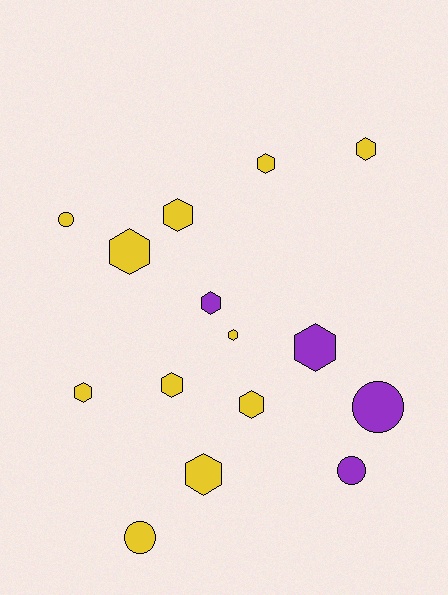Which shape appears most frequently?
Hexagon, with 11 objects.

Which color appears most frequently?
Yellow, with 11 objects.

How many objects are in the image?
There are 15 objects.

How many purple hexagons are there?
There are 2 purple hexagons.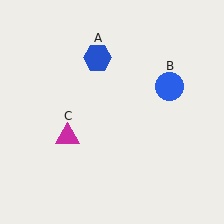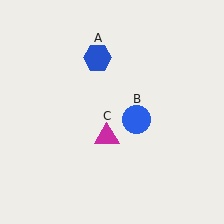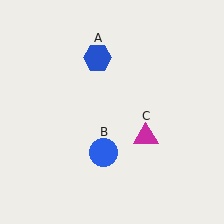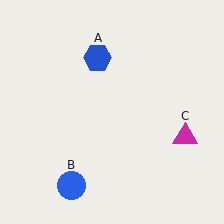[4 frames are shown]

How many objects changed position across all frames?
2 objects changed position: blue circle (object B), magenta triangle (object C).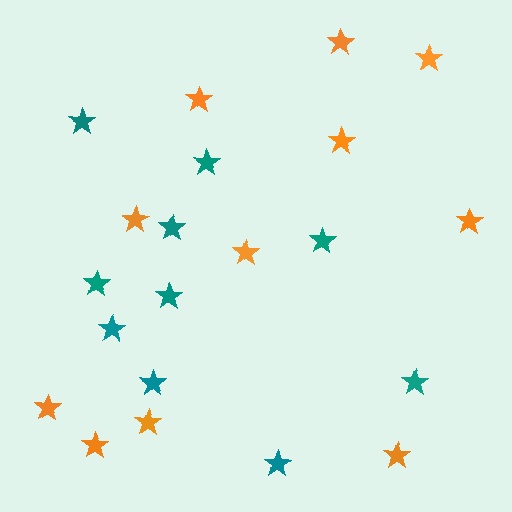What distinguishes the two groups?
There are 2 groups: one group of teal stars (10) and one group of orange stars (11).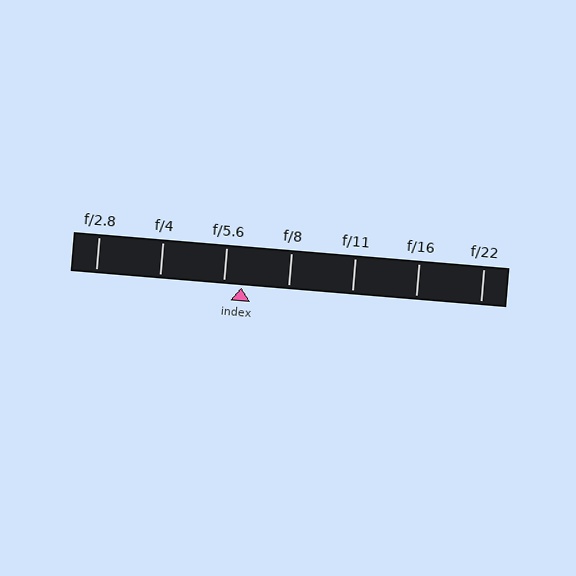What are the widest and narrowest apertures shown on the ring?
The widest aperture shown is f/2.8 and the narrowest is f/22.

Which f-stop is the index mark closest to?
The index mark is closest to f/5.6.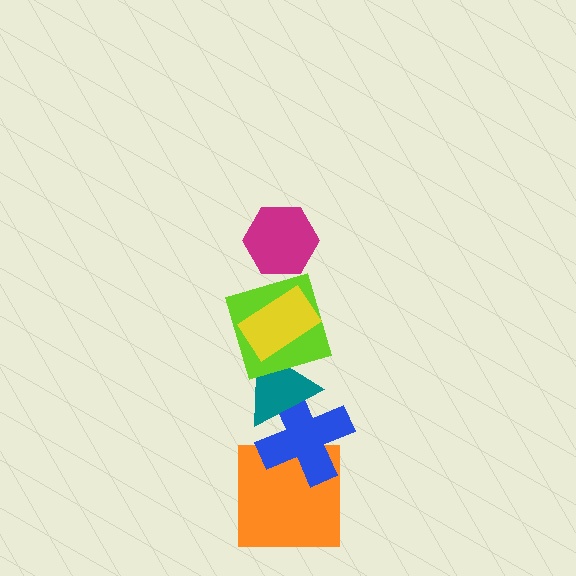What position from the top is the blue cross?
The blue cross is 5th from the top.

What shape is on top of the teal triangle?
The lime square is on top of the teal triangle.